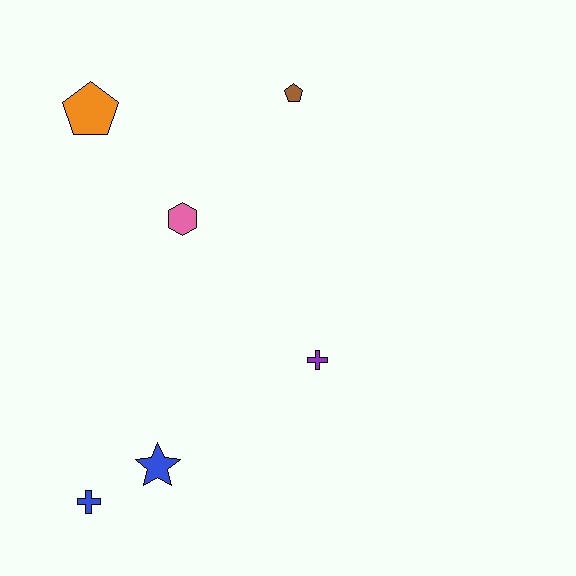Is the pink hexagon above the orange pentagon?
No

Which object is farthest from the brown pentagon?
The blue cross is farthest from the brown pentagon.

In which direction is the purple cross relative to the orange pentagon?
The purple cross is below the orange pentagon.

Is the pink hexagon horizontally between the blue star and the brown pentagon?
Yes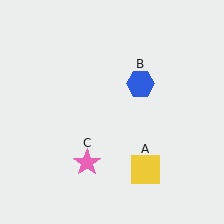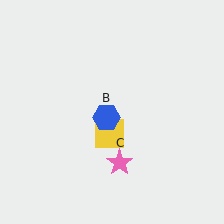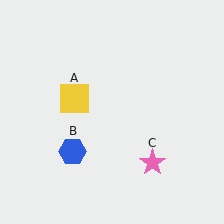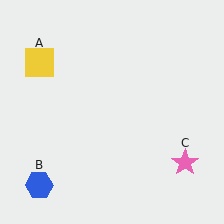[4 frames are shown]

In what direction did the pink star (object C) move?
The pink star (object C) moved right.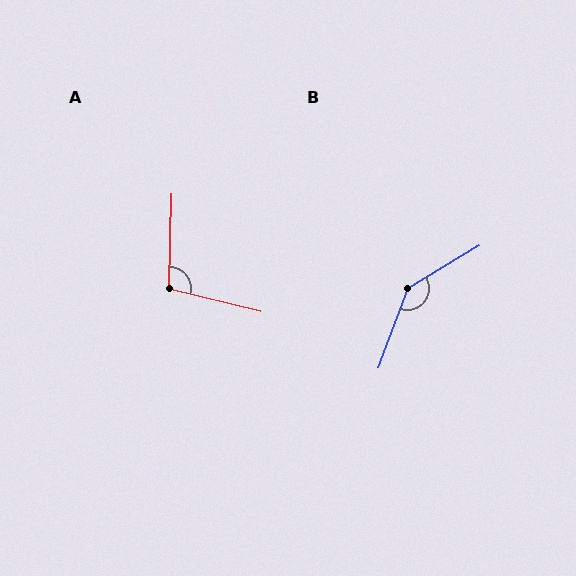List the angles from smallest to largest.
A (102°), B (141°).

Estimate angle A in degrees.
Approximately 102 degrees.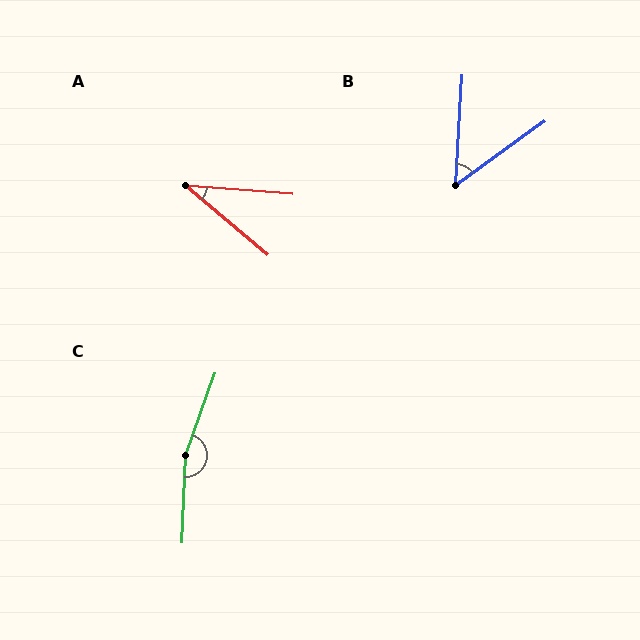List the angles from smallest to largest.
A (36°), B (51°), C (163°).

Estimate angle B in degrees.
Approximately 51 degrees.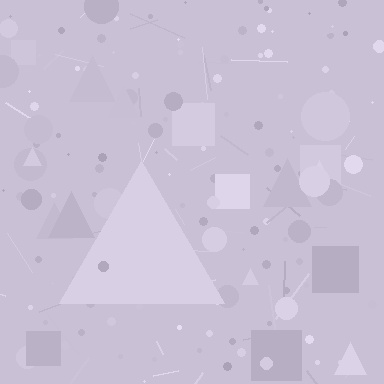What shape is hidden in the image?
A triangle is hidden in the image.